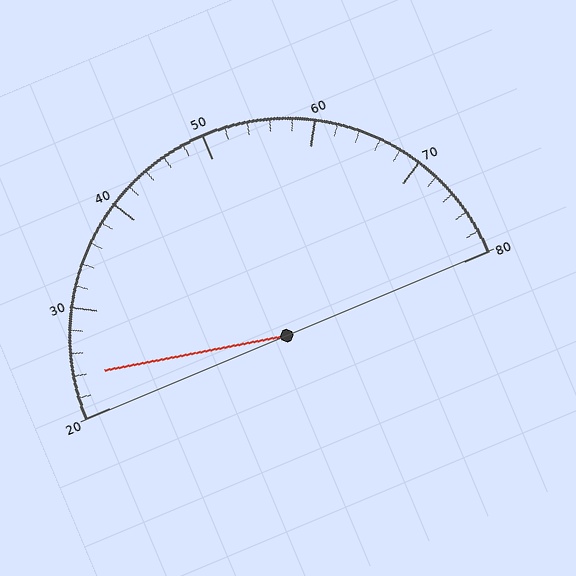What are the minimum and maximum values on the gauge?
The gauge ranges from 20 to 80.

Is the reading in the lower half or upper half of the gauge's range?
The reading is in the lower half of the range (20 to 80).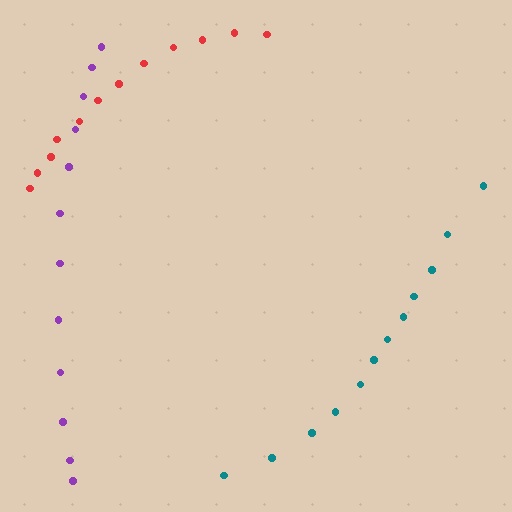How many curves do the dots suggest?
There are 3 distinct paths.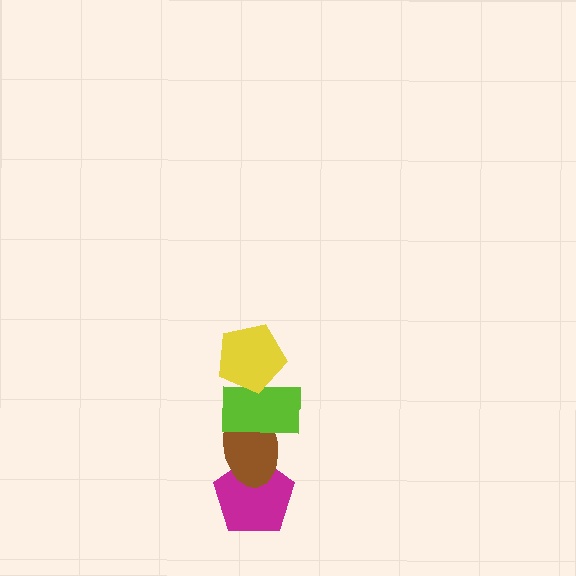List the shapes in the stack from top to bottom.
From top to bottom: the yellow pentagon, the lime rectangle, the brown ellipse, the magenta pentagon.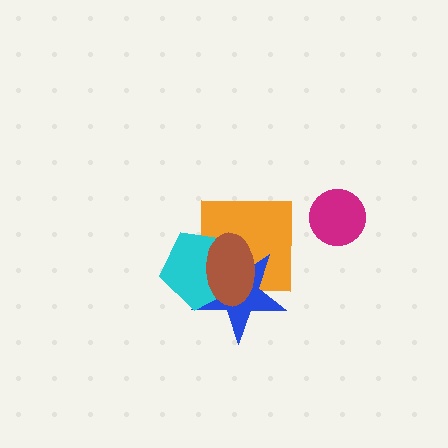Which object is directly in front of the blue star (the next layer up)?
The cyan pentagon is directly in front of the blue star.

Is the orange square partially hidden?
Yes, it is partially covered by another shape.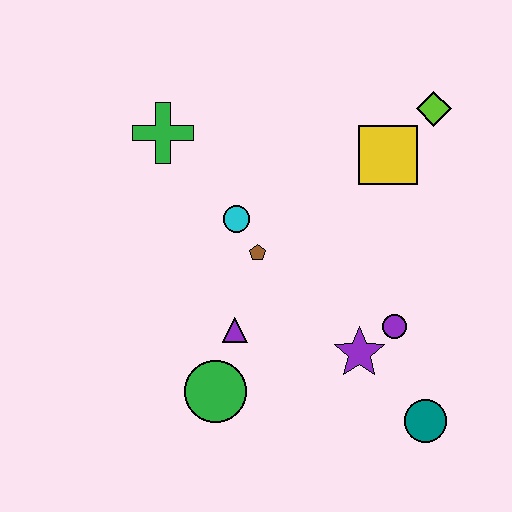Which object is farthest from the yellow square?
The green circle is farthest from the yellow square.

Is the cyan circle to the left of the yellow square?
Yes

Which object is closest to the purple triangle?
The green circle is closest to the purple triangle.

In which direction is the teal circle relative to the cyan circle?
The teal circle is below the cyan circle.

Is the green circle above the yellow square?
No